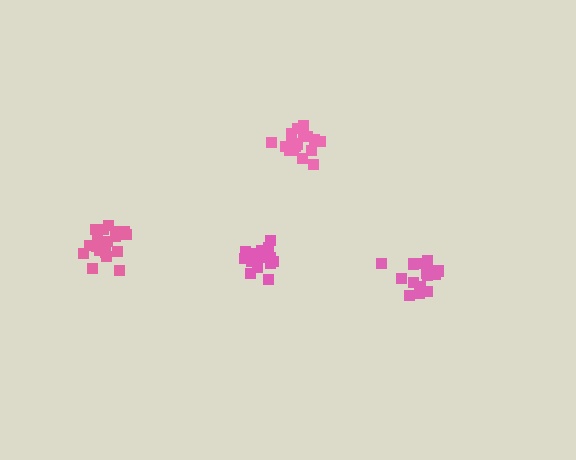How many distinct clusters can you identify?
There are 4 distinct clusters.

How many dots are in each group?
Group 1: 17 dots, Group 2: 18 dots, Group 3: 19 dots, Group 4: 19 dots (73 total).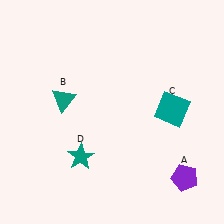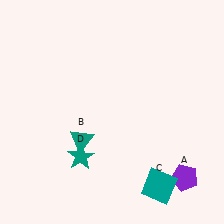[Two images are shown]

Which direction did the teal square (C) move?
The teal square (C) moved down.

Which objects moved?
The objects that moved are: the teal triangle (B), the teal square (C).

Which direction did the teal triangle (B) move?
The teal triangle (B) moved down.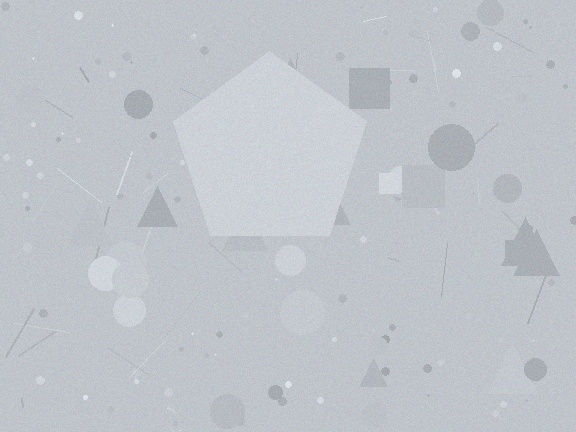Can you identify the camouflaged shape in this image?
The camouflaged shape is a pentagon.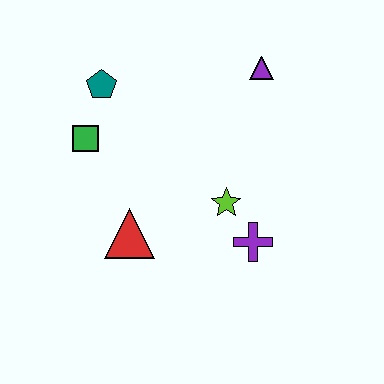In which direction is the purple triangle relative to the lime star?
The purple triangle is above the lime star.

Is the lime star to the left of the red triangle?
No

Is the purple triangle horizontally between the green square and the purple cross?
No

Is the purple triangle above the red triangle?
Yes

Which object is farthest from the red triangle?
The purple triangle is farthest from the red triangle.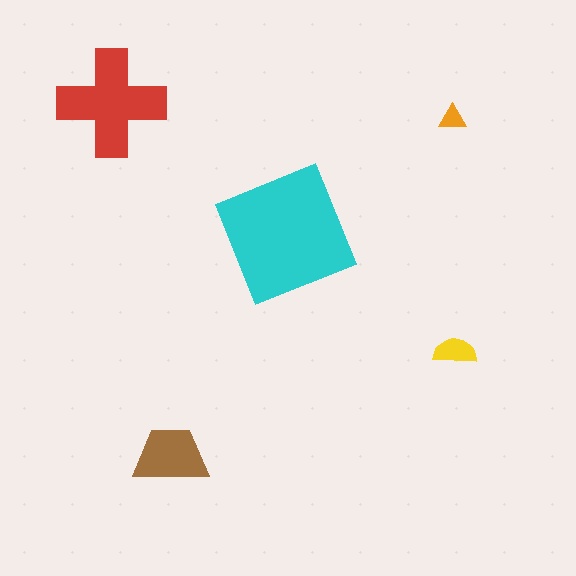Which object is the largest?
The cyan square.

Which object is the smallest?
The orange triangle.